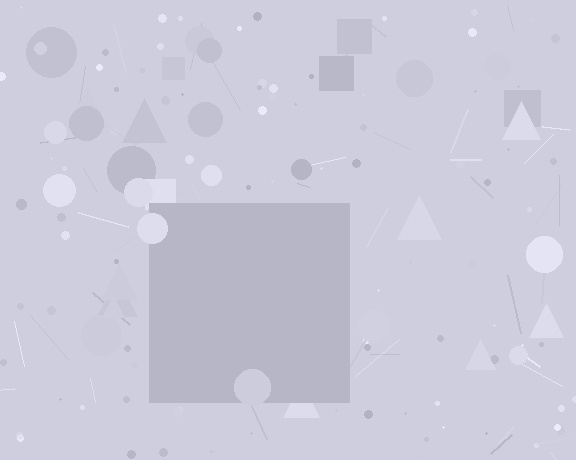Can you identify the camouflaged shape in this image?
The camouflaged shape is a square.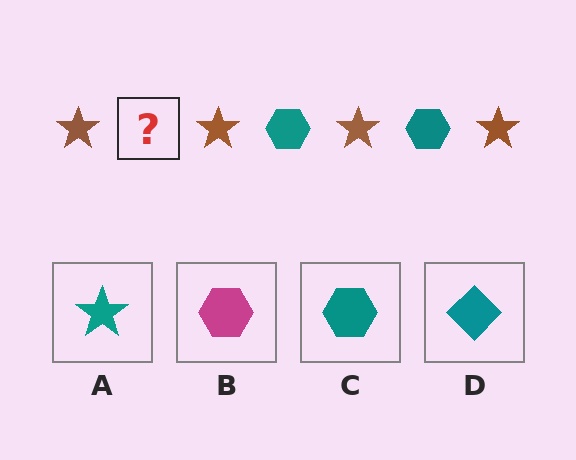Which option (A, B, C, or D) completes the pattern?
C.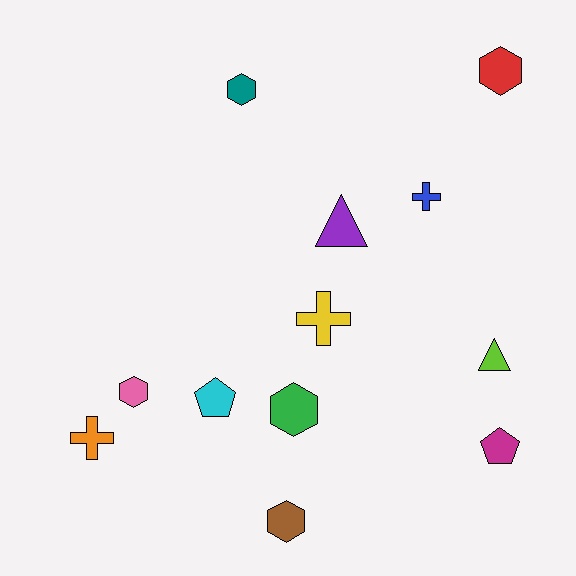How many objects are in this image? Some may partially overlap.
There are 12 objects.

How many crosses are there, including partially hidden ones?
There are 3 crosses.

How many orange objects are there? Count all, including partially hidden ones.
There is 1 orange object.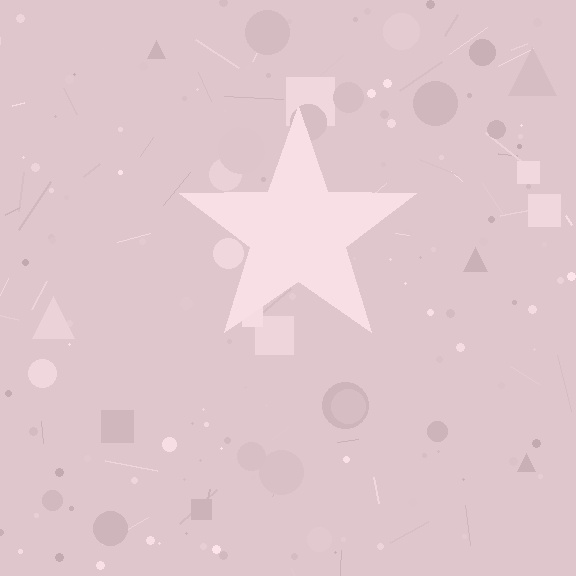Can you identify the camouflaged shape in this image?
The camouflaged shape is a star.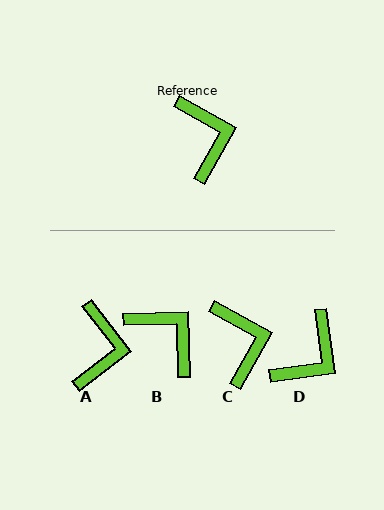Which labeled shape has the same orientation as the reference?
C.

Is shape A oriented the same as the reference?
No, it is off by about 24 degrees.